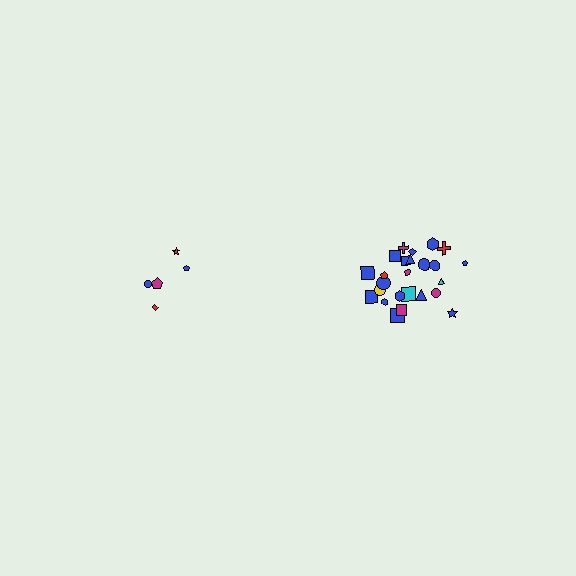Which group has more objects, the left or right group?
The right group.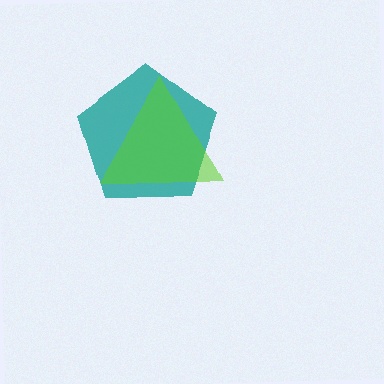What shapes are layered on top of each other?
The layered shapes are: a teal pentagon, a lime triangle.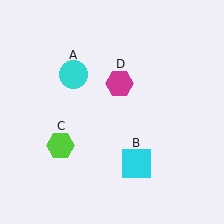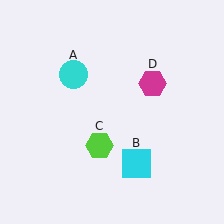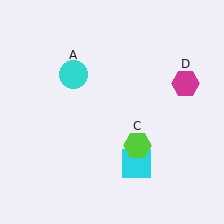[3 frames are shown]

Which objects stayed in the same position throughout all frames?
Cyan circle (object A) and cyan square (object B) remained stationary.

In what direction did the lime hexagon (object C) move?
The lime hexagon (object C) moved right.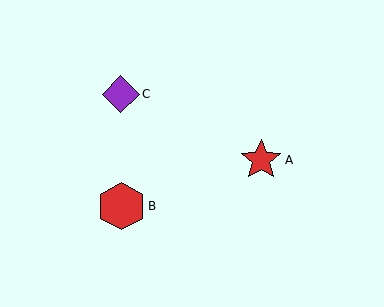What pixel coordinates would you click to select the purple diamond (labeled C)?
Click at (121, 94) to select the purple diamond C.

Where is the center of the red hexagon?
The center of the red hexagon is at (122, 206).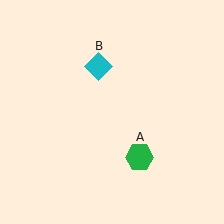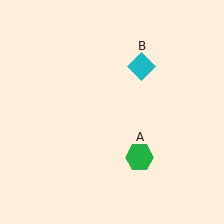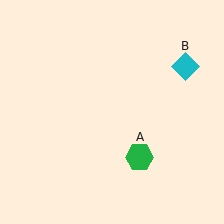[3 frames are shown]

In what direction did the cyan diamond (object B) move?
The cyan diamond (object B) moved right.